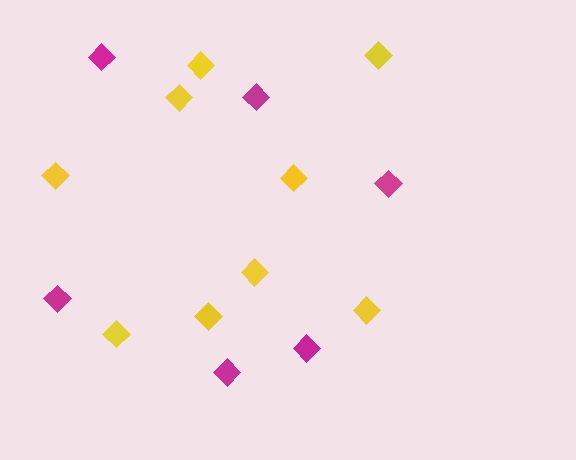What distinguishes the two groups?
There are 2 groups: one group of magenta diamonds (6) and one group of yellow diamonds (9).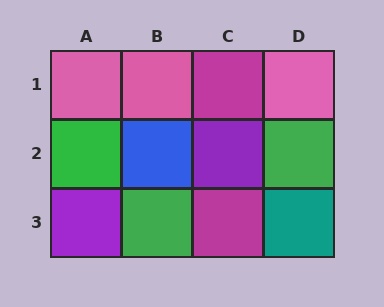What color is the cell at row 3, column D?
Teal.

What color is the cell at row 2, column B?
Blue.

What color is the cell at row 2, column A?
Green.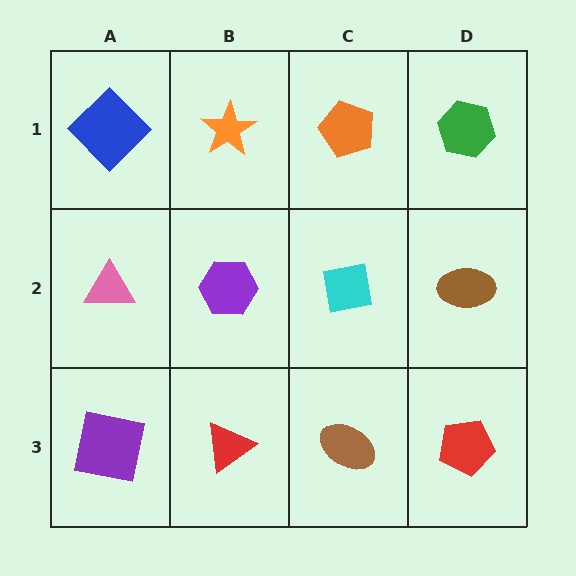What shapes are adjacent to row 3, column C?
A cyan square (row 2, column C), a red triangle (row 3, column B), a red pentagon (row 3, column D).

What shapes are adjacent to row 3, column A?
A pink triangle (row 2, column A), a red triangle (row 3, column B).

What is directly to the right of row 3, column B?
A brown ellipse.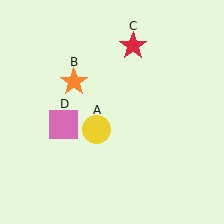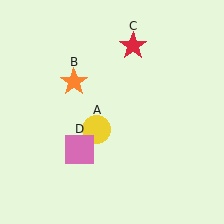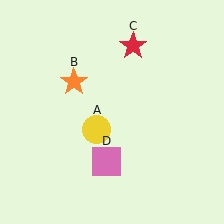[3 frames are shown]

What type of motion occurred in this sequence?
The pink square (object D) rotated counterclockwise around the center of the scene.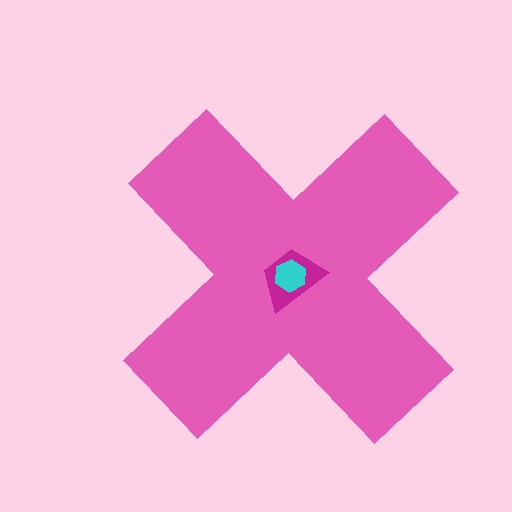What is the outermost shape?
The pink cross.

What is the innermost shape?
The cyan hexagon.